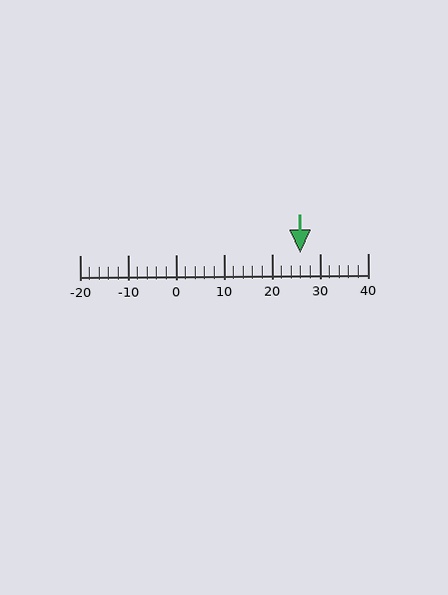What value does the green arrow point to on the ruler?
The green arrow points to approximately 26.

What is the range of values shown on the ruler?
The ruler shows values from -20 to 40.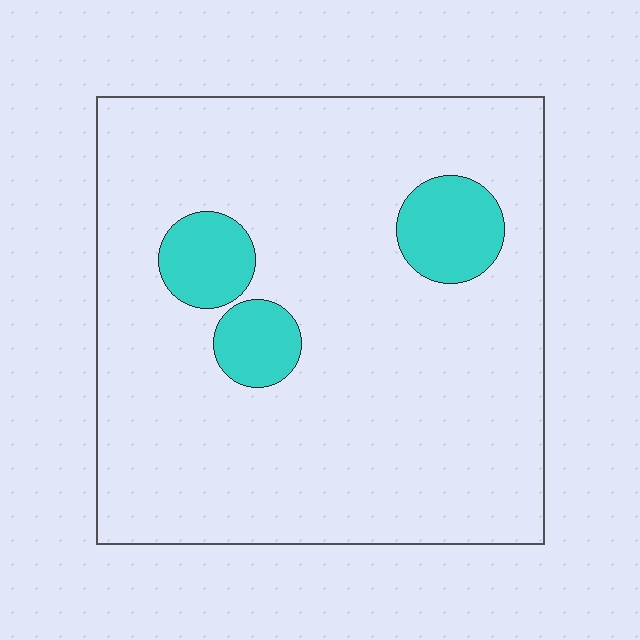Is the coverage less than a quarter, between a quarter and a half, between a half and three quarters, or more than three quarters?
Less than a quarter.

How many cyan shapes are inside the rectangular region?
3.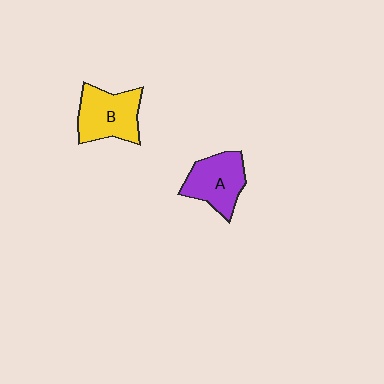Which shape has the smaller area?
Shape A (purple).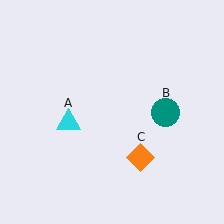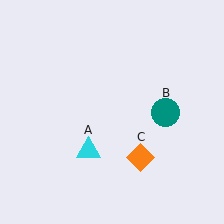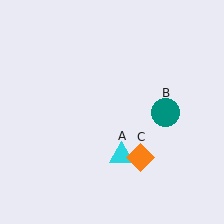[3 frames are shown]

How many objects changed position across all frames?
1 object changed position: cyan triangle (object A).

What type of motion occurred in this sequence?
The cyan triangle (object A) rotated counterclockwise around the center of the scene.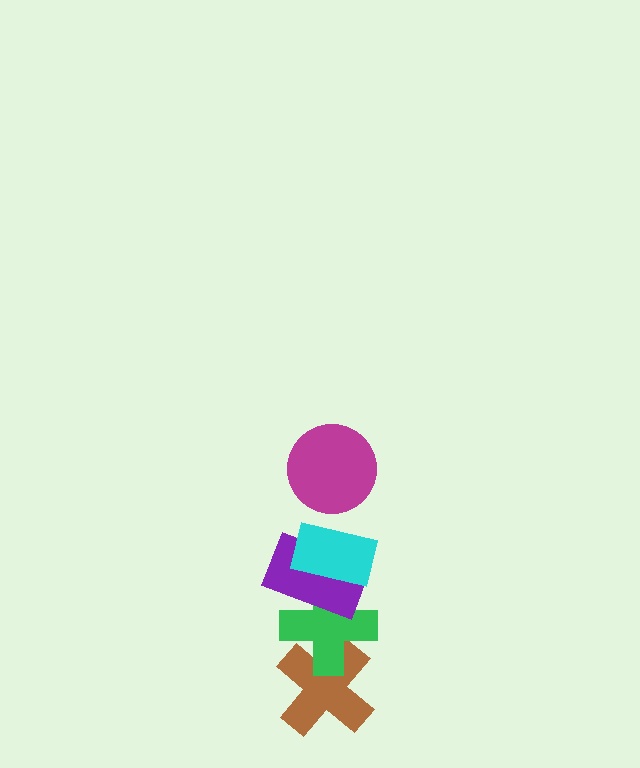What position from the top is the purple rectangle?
The purple rectangle is 3rd from the top.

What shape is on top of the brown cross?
The green cross is on top of the brown cross.